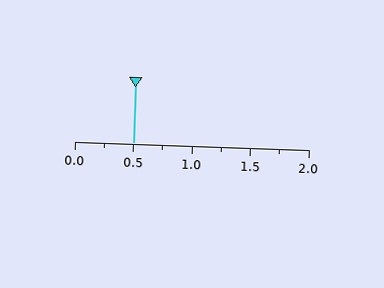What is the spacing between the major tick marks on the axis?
The major ticks are spaced 0.5 apart.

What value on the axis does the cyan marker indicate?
The marker indicates approximately 0.5.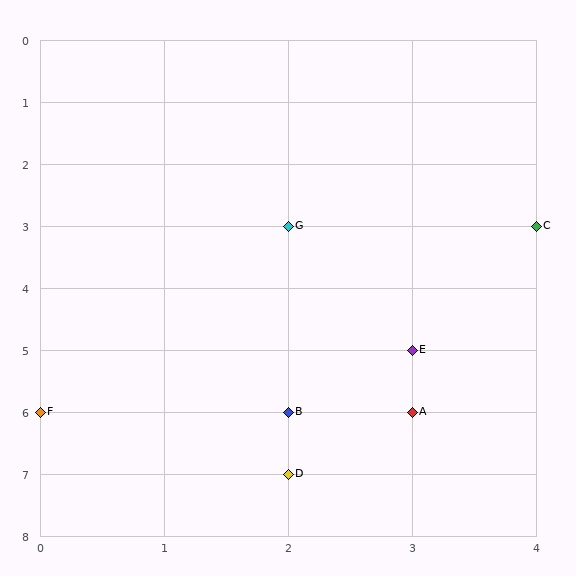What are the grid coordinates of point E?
Point E is at grid coordinates (3, 5).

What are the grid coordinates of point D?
Point D is at grid coordinates (2, 7).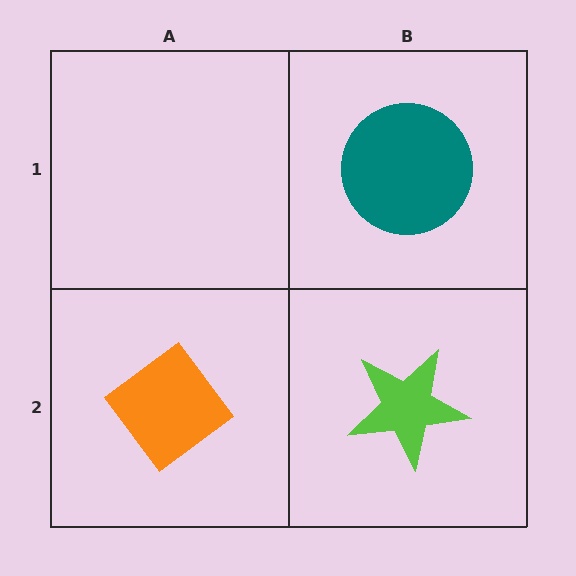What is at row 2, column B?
A lime star.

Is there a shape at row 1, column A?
No, that cell is empty.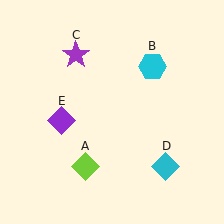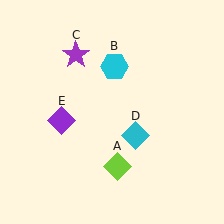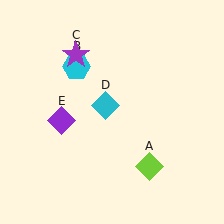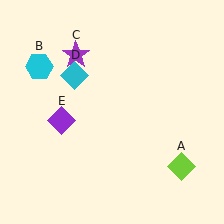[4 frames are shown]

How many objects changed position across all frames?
3 objects changed position: lime diamond (object A), cyan hexagon (object B), cyan diamond (object D).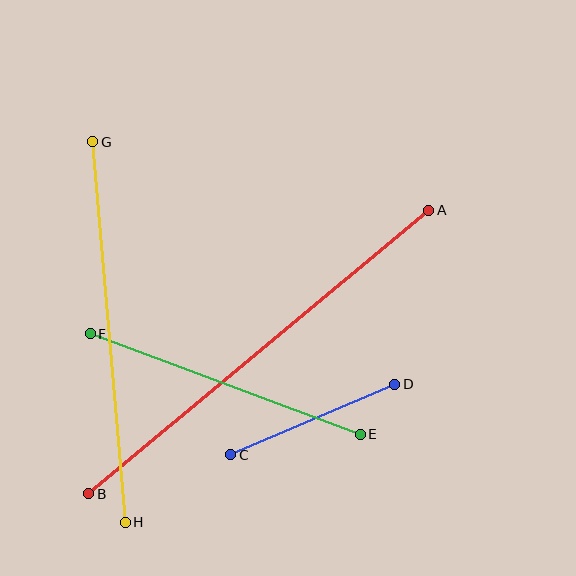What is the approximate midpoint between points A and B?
The midpoint is at approximately (259, 352) pixels.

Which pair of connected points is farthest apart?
Points A and B are farthest apart.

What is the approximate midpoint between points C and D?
The midpoint is at approximately (313, 419) pixels.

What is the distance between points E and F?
The distance is approximately 288 pixels.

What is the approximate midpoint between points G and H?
The midpoint is at approximately (109, 332) pixels.